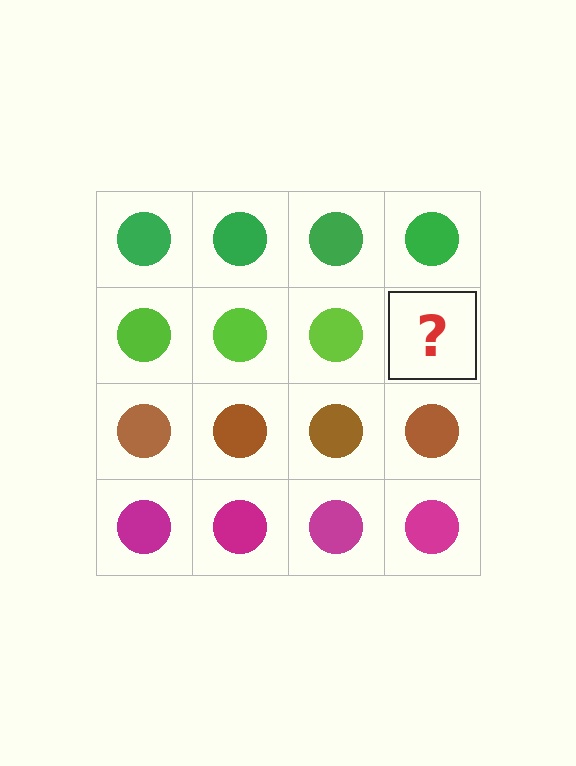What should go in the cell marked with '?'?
The missing cell should contain a lime circle.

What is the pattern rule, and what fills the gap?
The rule is that each row has a consistent color. The gap should be filled with a lime circle.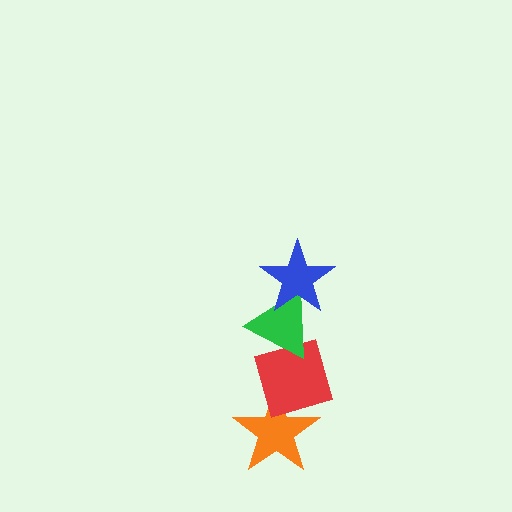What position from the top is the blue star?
The blue star is 1st from the top.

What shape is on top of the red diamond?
The green triangle is on top of the red diamond.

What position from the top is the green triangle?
The green triangle is 2nd from the top.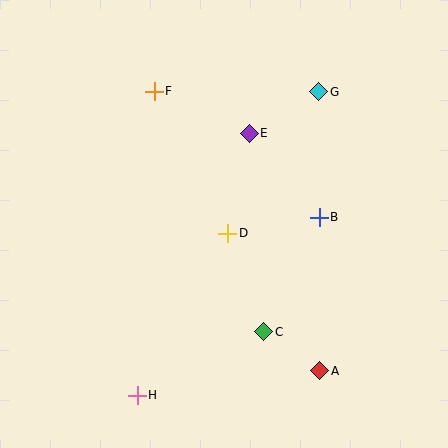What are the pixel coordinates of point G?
Point G is at (319, 92).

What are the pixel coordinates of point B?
Point B is at (319, 217).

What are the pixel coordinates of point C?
Point C is at (264, 332).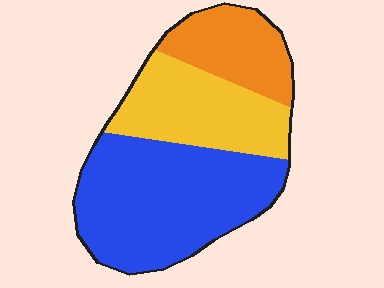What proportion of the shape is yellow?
Yellow takes up between a quarter and a half of the shape.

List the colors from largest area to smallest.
From largest to smallest: blue, yellow, orange.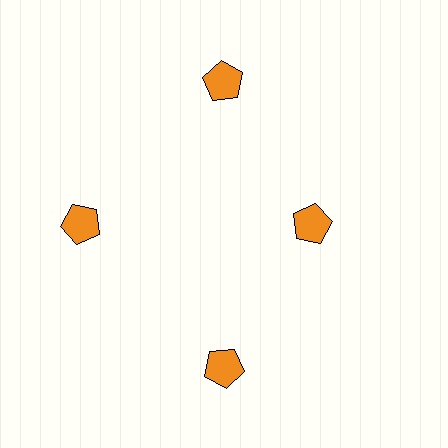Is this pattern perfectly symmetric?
No. The 4 orange pentagons are arranged in a ring, but one element near the 3 o'clock position is pulled inward toward the center, breaking the 4-fold rotational symmetry.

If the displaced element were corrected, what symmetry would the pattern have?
It would have 4-fold rotational symmetry — the pattern would map onto itself every 90 degrees.